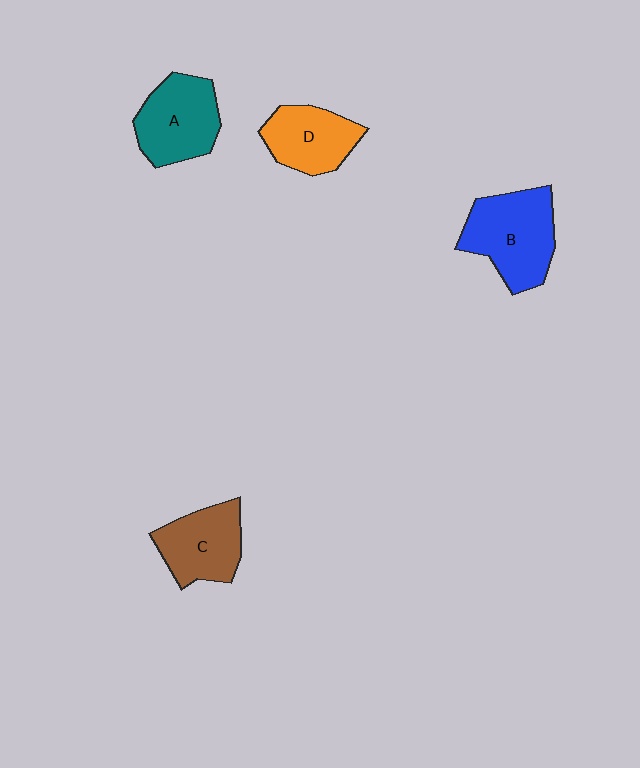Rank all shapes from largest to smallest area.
From largest to smallest: B (blue), A (teal), C (brown), D (orange).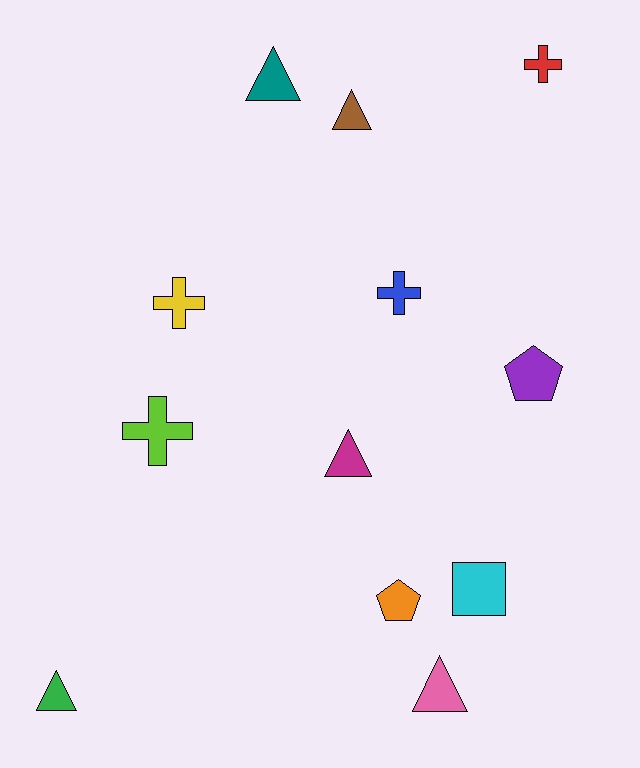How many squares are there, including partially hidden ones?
There is 1 square.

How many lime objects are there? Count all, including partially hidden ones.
There is 1 lime object.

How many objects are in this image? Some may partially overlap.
There are 12 objects.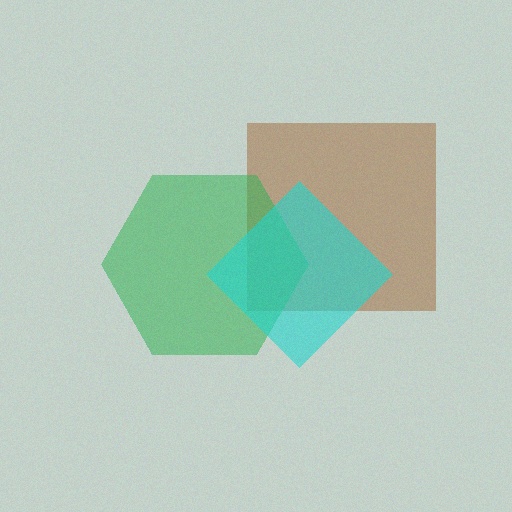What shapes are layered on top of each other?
The layered shapes are: a brown square, a green hexagon, a cyan diamond.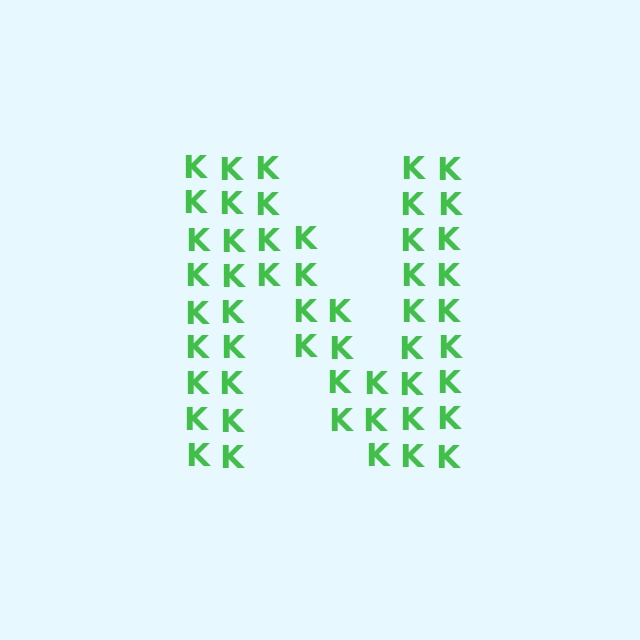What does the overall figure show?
The overall figure shows the letter N.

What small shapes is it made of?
It is made of small letter K's.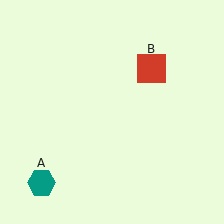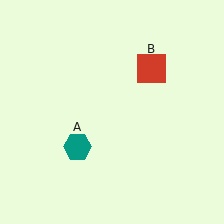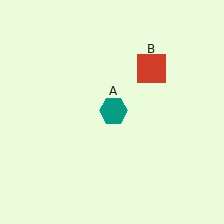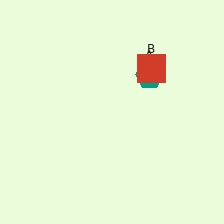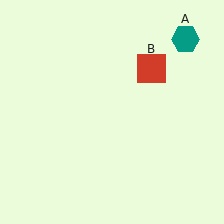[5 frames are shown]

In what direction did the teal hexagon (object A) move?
The teal hexagon (object A) moved up and to the right.